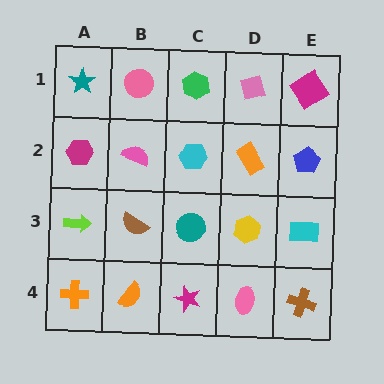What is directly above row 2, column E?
A magenta diamond.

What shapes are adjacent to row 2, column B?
A pink circle (row 1, column B), a brown semicircle (row 3, column B), a magenta hexagon (row 2, column A), a cyan hexagon (row 2, column C).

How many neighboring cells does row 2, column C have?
4.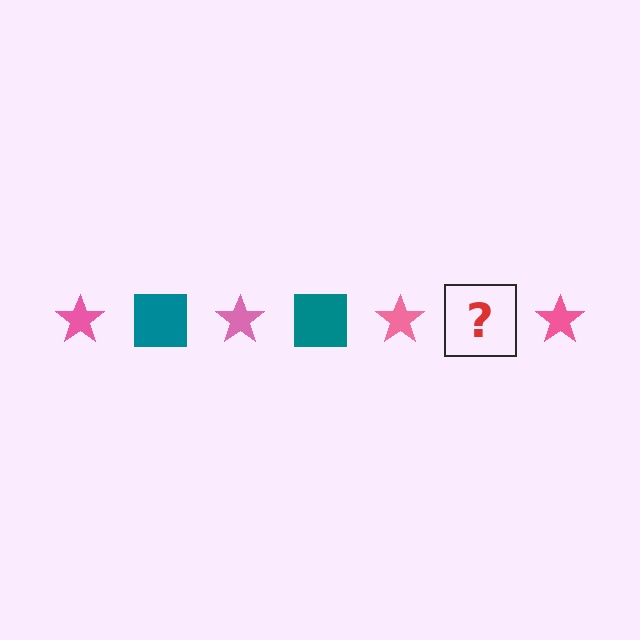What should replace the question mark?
The question mark should be replaced with a teal square.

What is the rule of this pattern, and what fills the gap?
The rule is that the pattern alternates between pink star and teal square. The gap should be filled with a teal square.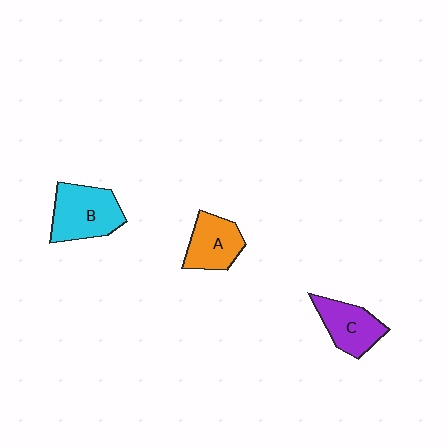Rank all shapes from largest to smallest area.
From largest to smallest: B (cyan), C (purple), A (orange).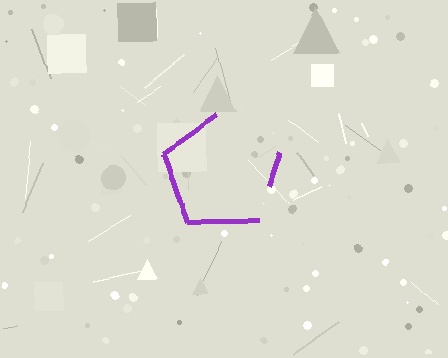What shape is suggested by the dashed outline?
The dashed outline suggests a pentagon.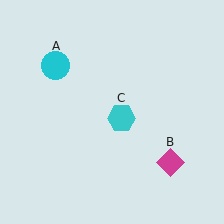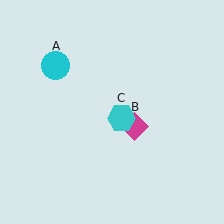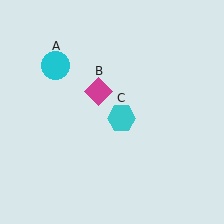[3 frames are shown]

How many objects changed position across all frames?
1 object changed position: magenta diamond (object B).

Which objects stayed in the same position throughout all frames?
Cyan circle (object A) and cyan hexagon (object C) remained stationary.